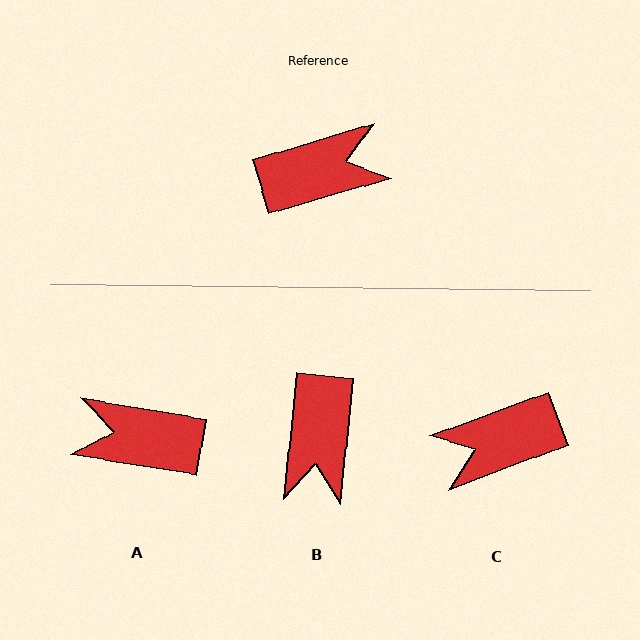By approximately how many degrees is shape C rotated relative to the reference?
Approximately 176 degrees clockwise.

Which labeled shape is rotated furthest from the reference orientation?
C, about 176 degrees away.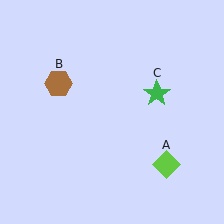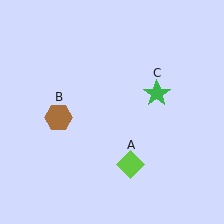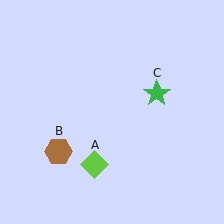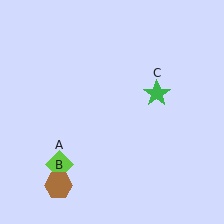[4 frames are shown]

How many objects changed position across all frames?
2 objects changed position: lime diamond (object A), brown hexagon (object B).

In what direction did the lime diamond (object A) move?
The lime diamond (object A) moved left.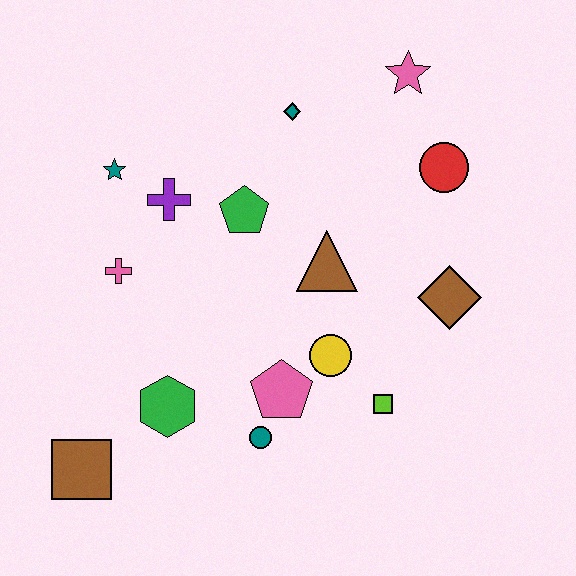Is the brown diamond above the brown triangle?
No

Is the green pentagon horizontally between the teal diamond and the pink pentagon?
No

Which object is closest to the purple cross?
The teal star is closest to the purple cross.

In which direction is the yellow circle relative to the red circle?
The yellow circle is below the red circle.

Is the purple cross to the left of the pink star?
Yes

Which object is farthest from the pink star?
The brown square is farthest from the pink star.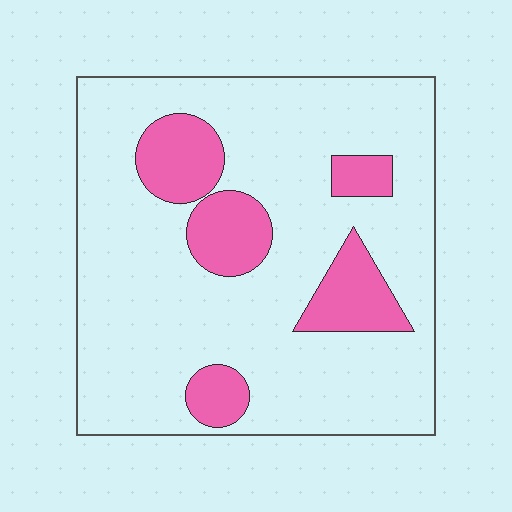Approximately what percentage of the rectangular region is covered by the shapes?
Approximately 20%.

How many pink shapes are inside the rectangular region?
5.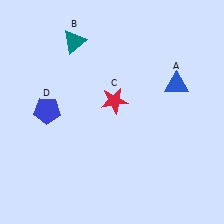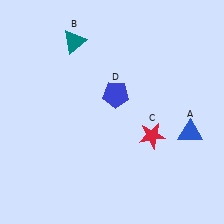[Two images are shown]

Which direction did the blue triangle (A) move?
The blue triangle (A) moved down.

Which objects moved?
The objects that moved are: the blue triangle (A), the red star (C), the blue pentagon (D).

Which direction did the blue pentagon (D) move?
The blue pentagon (D) moved right.